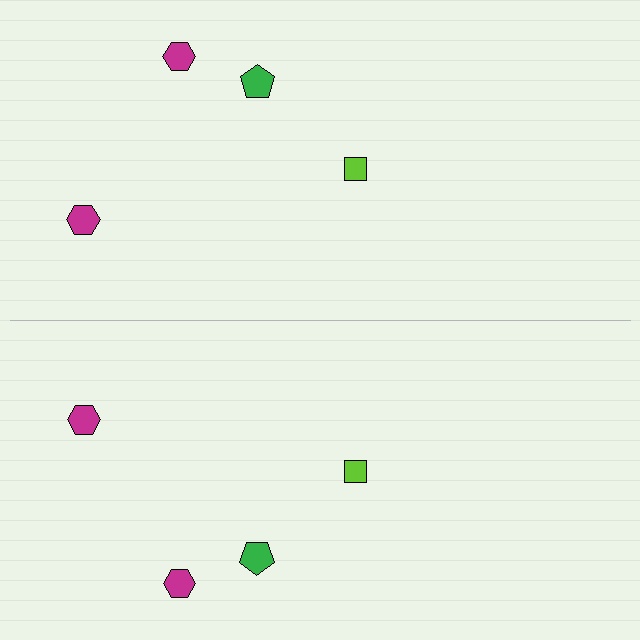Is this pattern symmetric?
Yes, this pattern has bilateral (reflection) symmetry.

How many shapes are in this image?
There are 8 shapes in this image.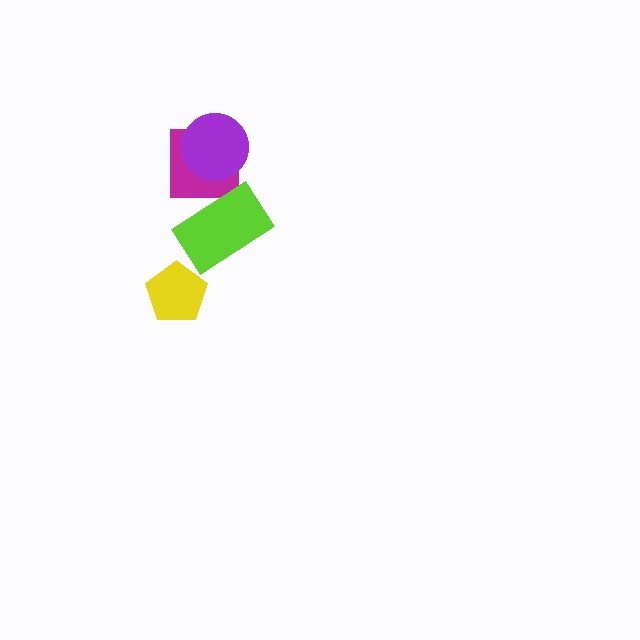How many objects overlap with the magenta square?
2 objects overlap with the magenta square.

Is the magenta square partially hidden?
Yes, it is partially covered by another shape.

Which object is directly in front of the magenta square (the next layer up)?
The purple circle is directly in front of the magenta square.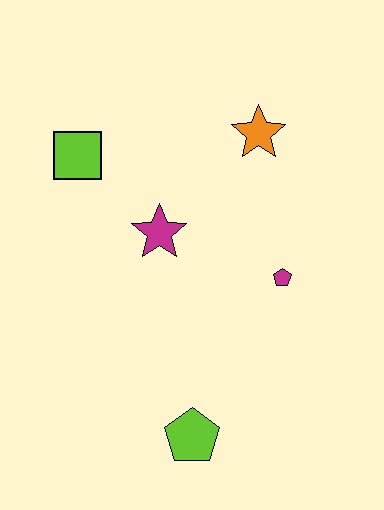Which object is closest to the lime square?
The magenta star is closest to the lime square.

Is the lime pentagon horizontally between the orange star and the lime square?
Yes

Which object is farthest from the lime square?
The lime pentagon is farthest from the lime square.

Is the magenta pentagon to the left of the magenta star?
No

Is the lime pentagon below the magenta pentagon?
Yes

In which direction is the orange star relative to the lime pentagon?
The orange star is above the lime pentagon.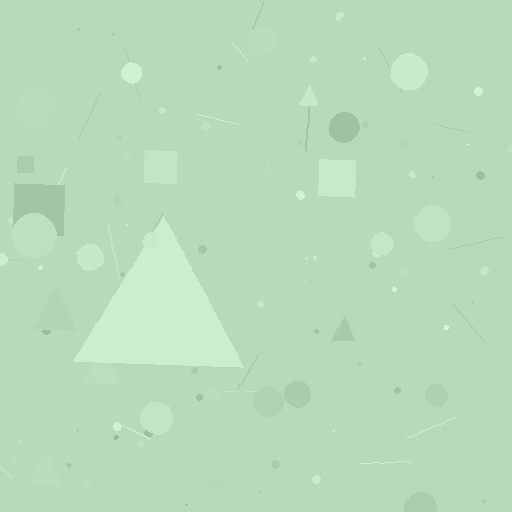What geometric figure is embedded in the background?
A triangle is embedded in the background.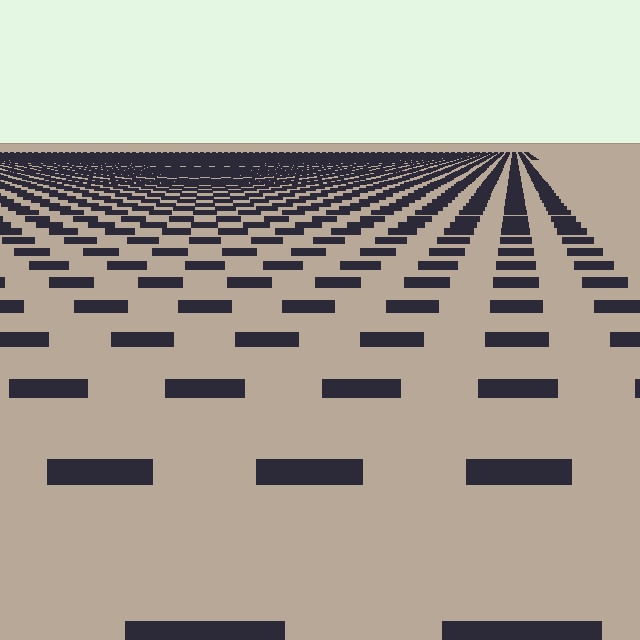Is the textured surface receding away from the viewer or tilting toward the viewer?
The surface is receding away from the viewer. Texture elements get smaller and denser toward the top.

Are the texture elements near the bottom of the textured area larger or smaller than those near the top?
Larger. Near the bottom, elements are closer to the viewer and appear at a bigger on-screen size.